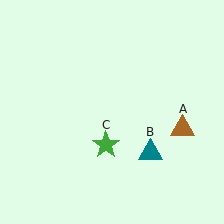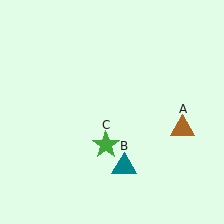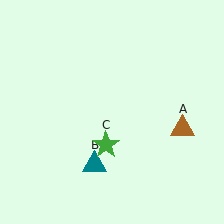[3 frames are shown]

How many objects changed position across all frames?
1 object changed position: teal triangle (object B).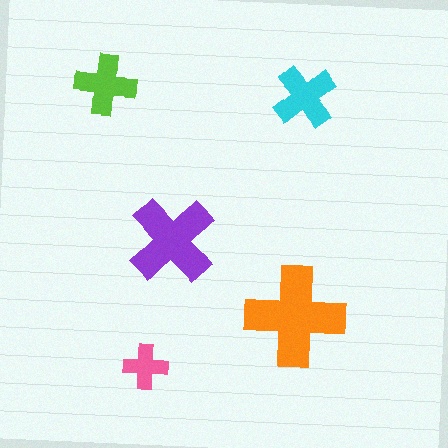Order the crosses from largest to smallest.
the orange one, the purple one, the cyan one, the lime one, the pink one.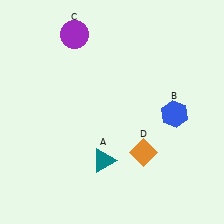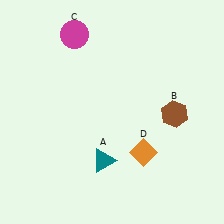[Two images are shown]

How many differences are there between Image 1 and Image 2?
There are 2 differences between the two images.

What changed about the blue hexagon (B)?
In Image 1, B is blue. In Image 2, it changed to brown.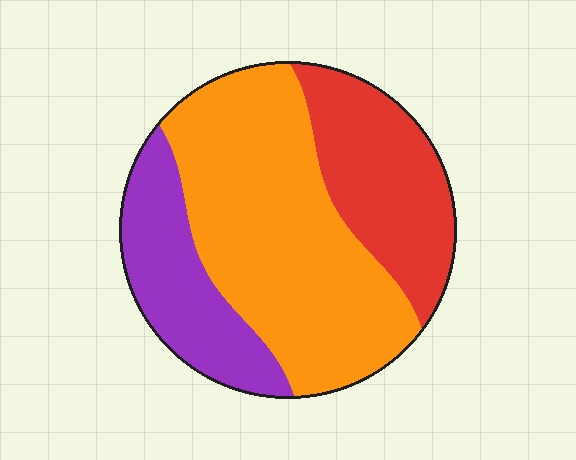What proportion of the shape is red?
Red covers roughly 25% of the shape.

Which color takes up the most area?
Orange, at roughly 55%.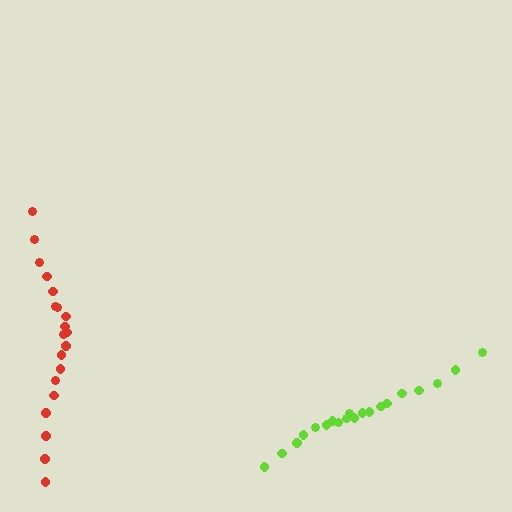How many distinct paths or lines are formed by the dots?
There are 2 distinct paths.